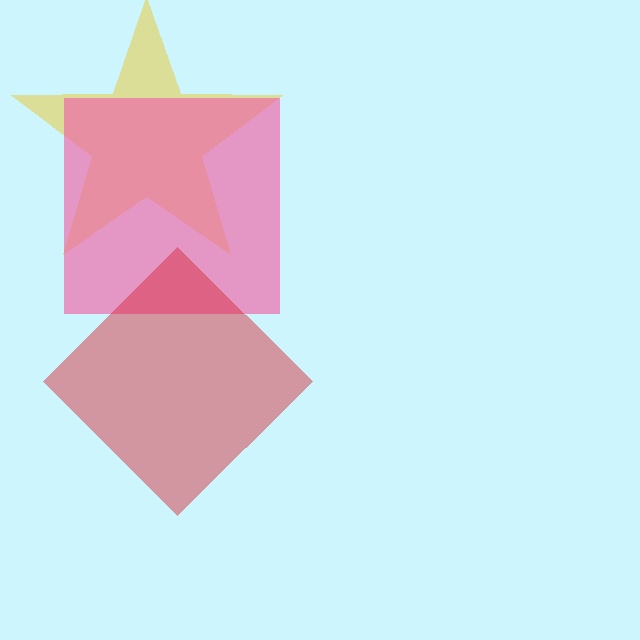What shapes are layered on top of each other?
The layered shapes are: a yellow star, a pink square, a red diamond.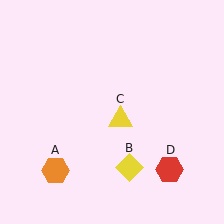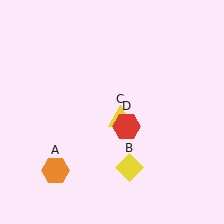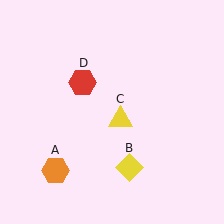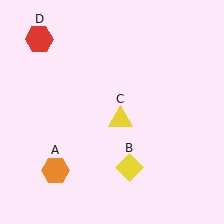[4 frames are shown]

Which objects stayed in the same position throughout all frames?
Orange hexagon (object A) and yellow diamond (object B) and yellow triangle (object C) remained stationary.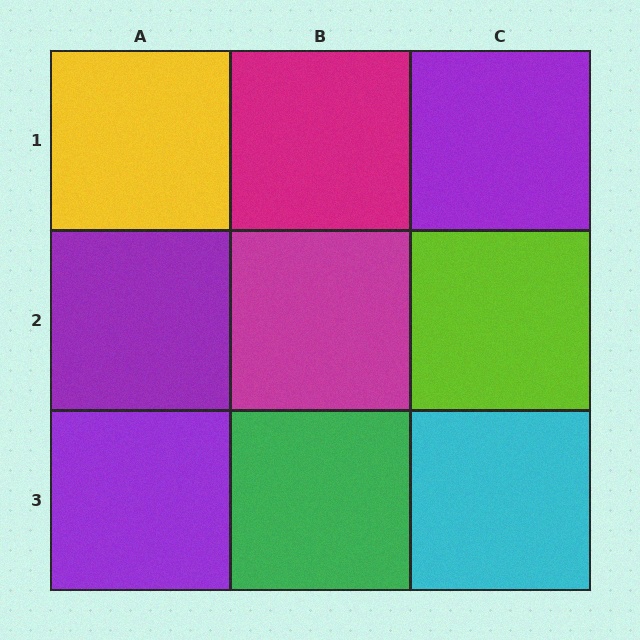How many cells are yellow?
1 cell is yellow.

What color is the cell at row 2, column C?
Lime.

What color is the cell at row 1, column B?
Magenta.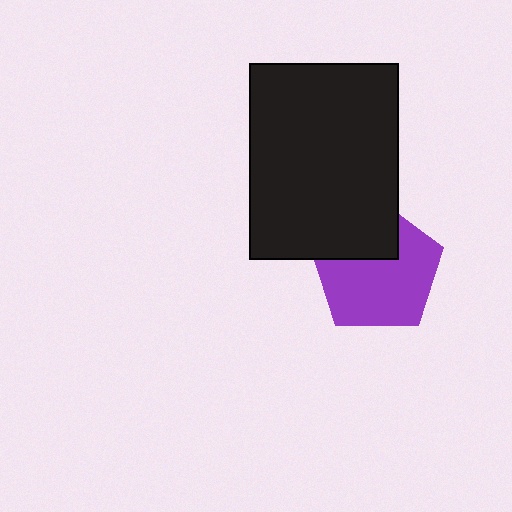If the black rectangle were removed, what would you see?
You would see the complete purple pentagon.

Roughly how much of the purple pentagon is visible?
Most of it is visible (roughly 69%).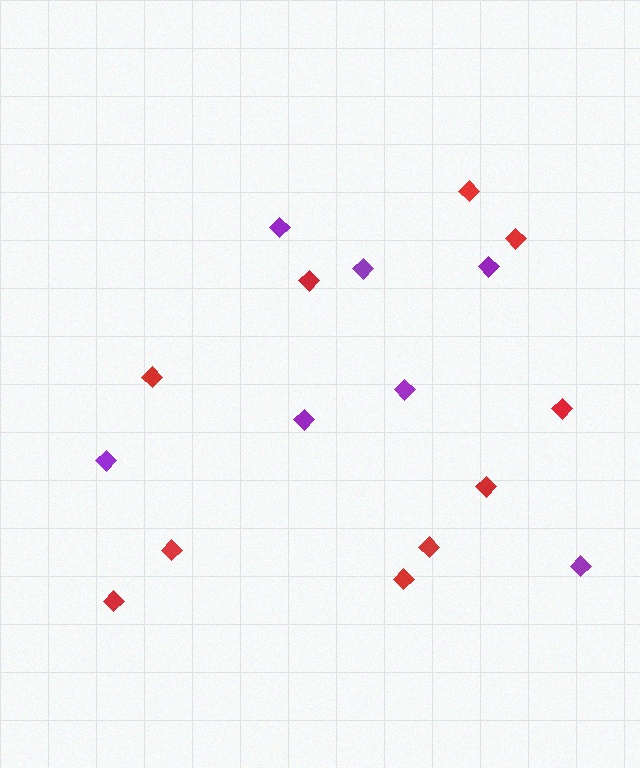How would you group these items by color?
There are 2 groups: one group of red diamonds (10) and one group of purple diamonds (7).